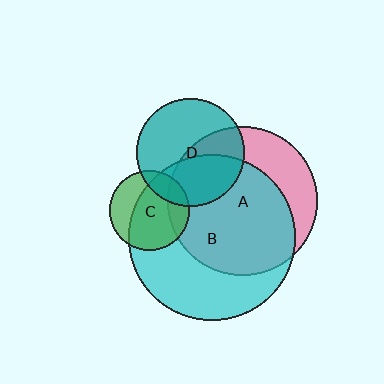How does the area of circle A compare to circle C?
Approximately 3.5 times.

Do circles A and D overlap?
Yes.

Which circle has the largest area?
Circle B (cyan).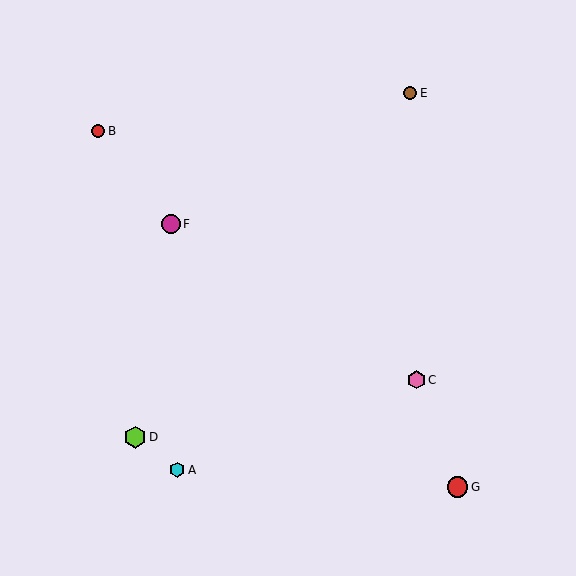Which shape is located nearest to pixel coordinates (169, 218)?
The magenta circle (labeled F) at (171, 224) is nearest to that location.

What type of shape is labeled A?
Shape A is a cyan hexagon.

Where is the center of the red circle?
The center of the red circle is at (458, 487).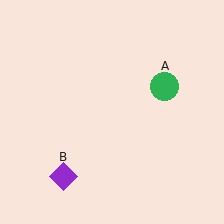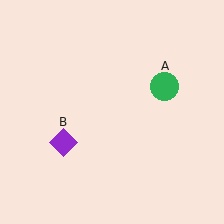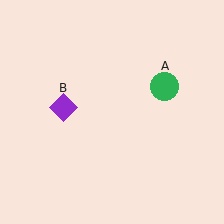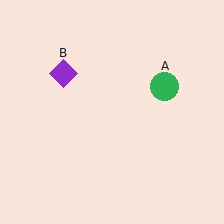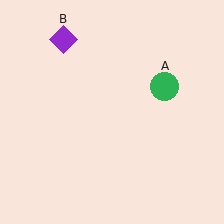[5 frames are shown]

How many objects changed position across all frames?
1 object changed position: purple diamond (object B).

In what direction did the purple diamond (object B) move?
The purple diamond (object B) moved up.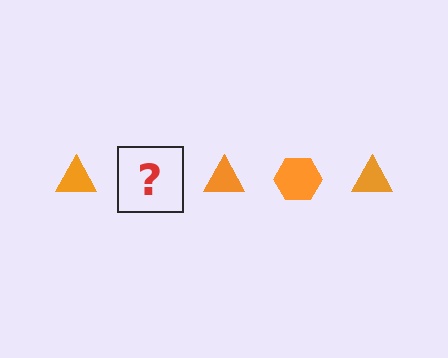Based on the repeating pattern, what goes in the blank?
The blank should be an orange hexagon.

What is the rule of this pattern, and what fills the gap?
The rule is that the pattern cycles through triangle, hexagon shapes in orange. The gap should be filled with an orange hexagon.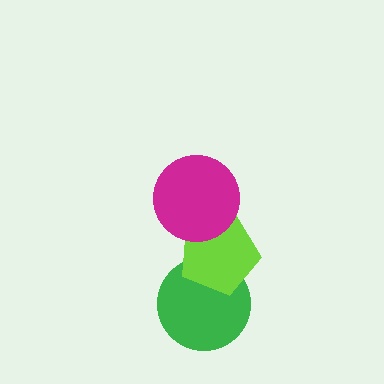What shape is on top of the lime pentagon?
The magenta circle is on top of the lime pentagon.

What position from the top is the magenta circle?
The magenta circle is 1st from the top.